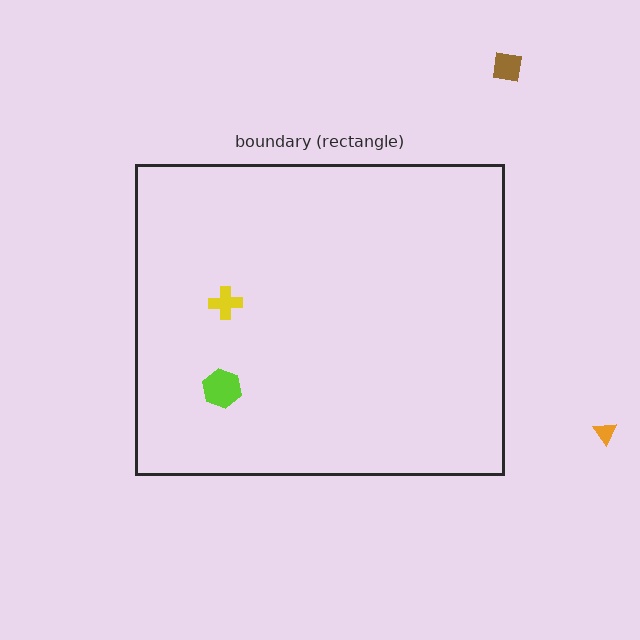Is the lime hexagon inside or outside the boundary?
Inside.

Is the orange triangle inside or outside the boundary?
Outside.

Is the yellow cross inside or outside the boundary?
Inside.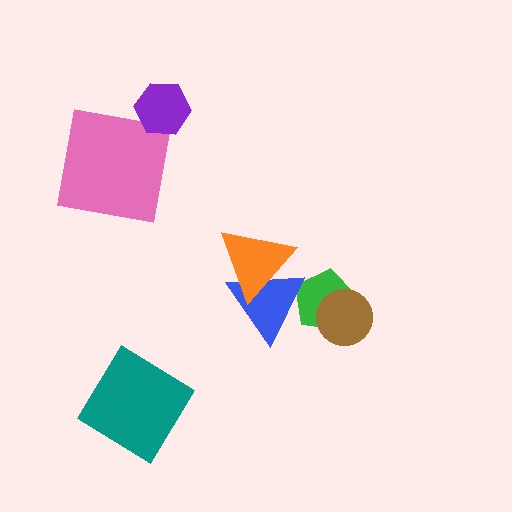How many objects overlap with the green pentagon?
2 objects overlap with the green pentagon.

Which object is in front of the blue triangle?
The orange triangle is in front of the blue triangle.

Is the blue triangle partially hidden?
Yes, it is partially covered by another shape.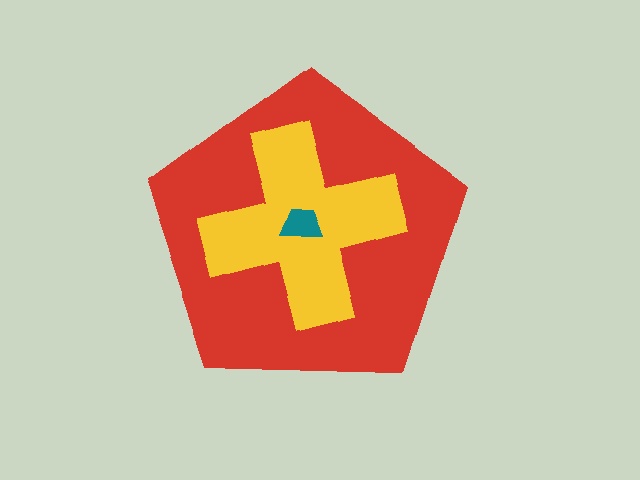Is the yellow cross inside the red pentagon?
Yes.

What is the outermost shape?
The red pentagon.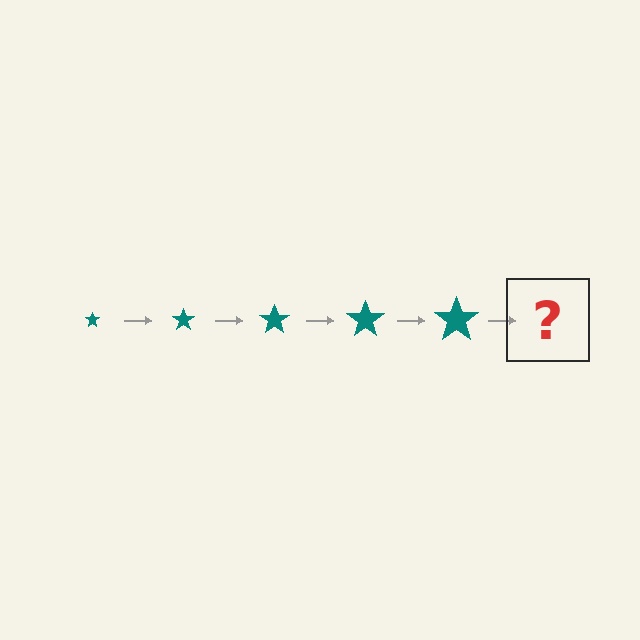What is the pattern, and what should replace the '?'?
The pattern is that the star gets progressively larger each step. The '?' should be a teal star, larger than the previous one.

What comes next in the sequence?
The next element should be a teal star, larger than the previous one.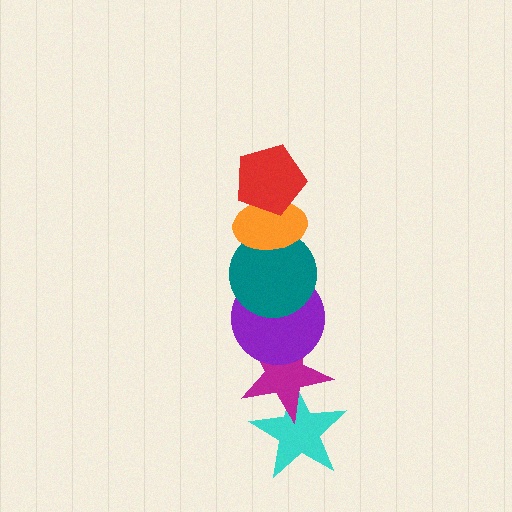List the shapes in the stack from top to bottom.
From top to bottom: the red pentagon, the orange ellipse, the teal circle, the purple circle, the magenta star, the cyan star.